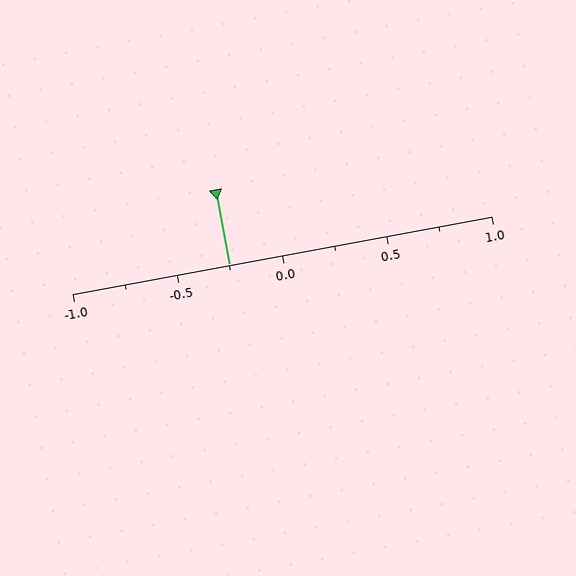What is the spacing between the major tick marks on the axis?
The major ticks are spaced 0.5 apart.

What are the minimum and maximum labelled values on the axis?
The axis runs from -1.0 to 1.0.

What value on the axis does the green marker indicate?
The marker indicates approximately -0.25.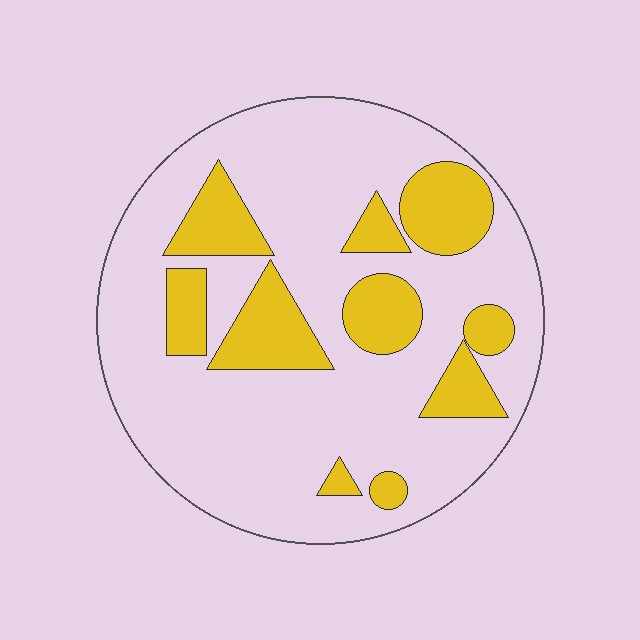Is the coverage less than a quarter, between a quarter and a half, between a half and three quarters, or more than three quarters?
Less than a quarter.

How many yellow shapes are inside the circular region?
10.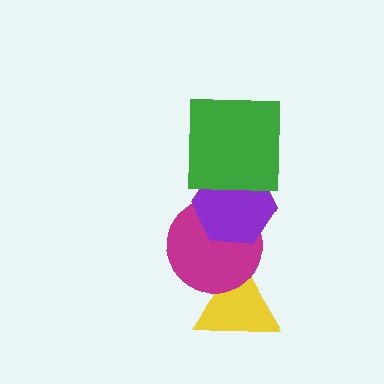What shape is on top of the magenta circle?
The purple hexagon is on top of the magenta circle.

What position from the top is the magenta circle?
The magenta circle is 3rd from the top.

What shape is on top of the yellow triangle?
The magenta circle is on top of the yellow triangle.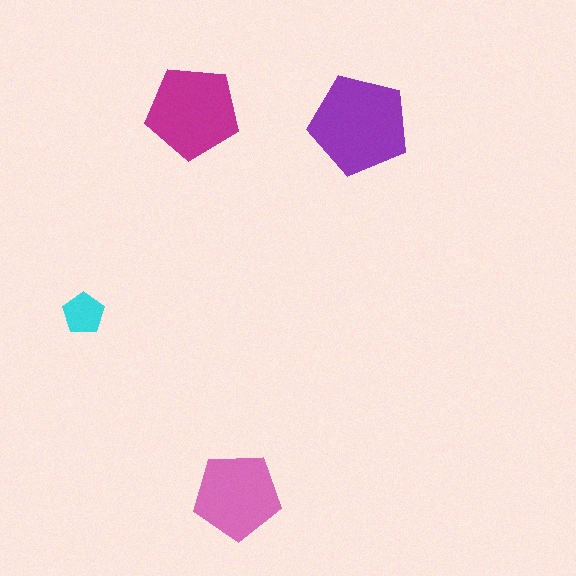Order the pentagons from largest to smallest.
the purple one, the magenta one, the pink one, the cyan one.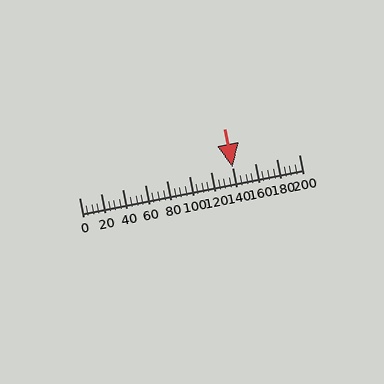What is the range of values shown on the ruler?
The ruler shows values from 0 to 200.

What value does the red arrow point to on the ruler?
The red arrow points to approximately 140.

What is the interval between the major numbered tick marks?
The major tick marks are spaced 20 units apart.